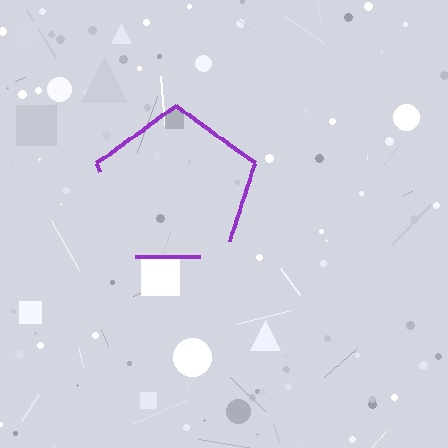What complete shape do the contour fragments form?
The contour fragments form a pentagon.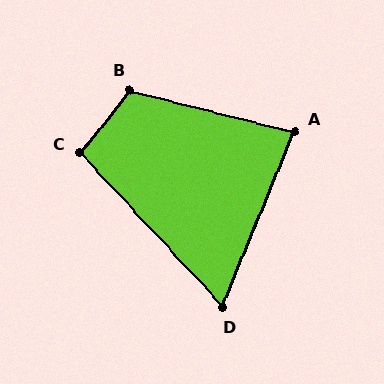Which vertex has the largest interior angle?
B, at approximately 115 degrees.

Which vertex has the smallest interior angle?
D, at approximately 65 degrees.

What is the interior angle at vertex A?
Approximately 82 degrees (acute).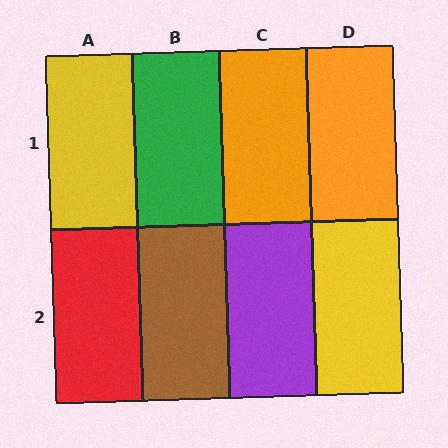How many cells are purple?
1 cell is purple.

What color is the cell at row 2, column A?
Red.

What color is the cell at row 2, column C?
Purple.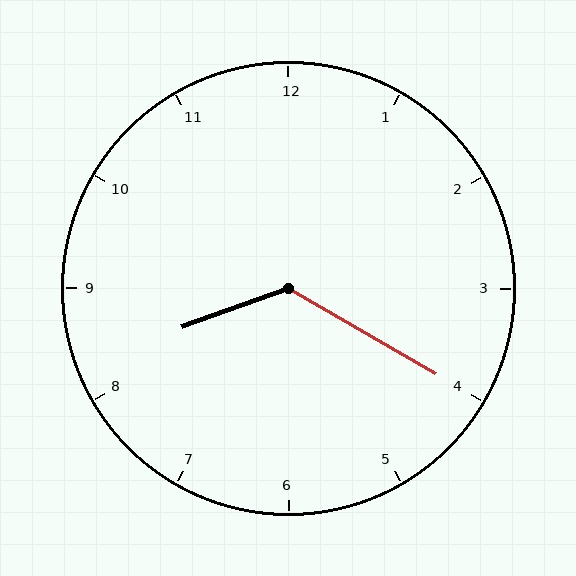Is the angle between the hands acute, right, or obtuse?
It is obtuse.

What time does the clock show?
8:20.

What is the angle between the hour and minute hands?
Approximately 130 degrees.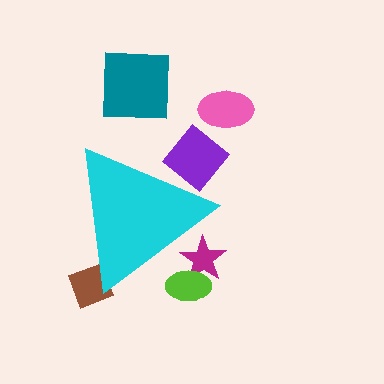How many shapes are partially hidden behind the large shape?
4 shapes are partially hidden.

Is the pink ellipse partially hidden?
No, the pink ellipse is fully visible.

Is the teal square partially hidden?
No, the teal square is fully visible.